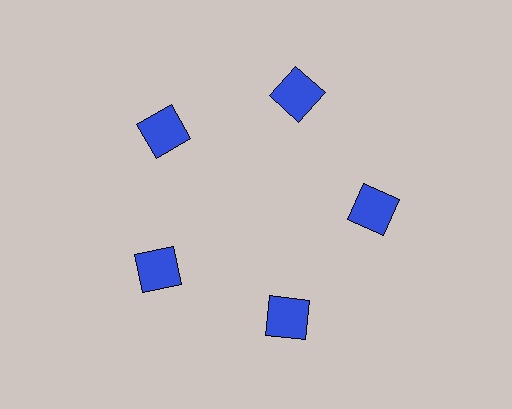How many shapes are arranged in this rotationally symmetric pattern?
There are 5 shapes, arranged in 5 groups of 1.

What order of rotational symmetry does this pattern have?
This pattern has 5-fold rotational symmetry.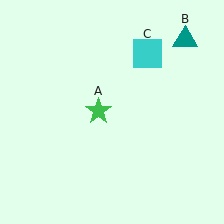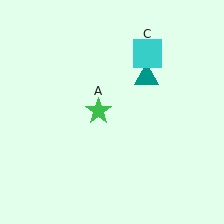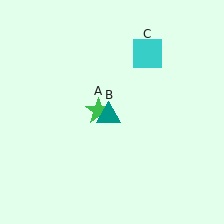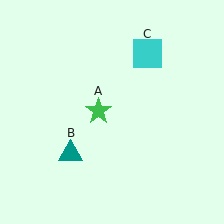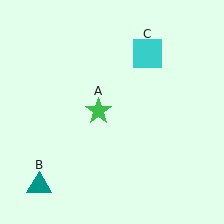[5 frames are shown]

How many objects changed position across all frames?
1 object changed position: teal triangle (object B).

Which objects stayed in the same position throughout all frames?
Green star (object A) and cyan square (object C) remained stationary.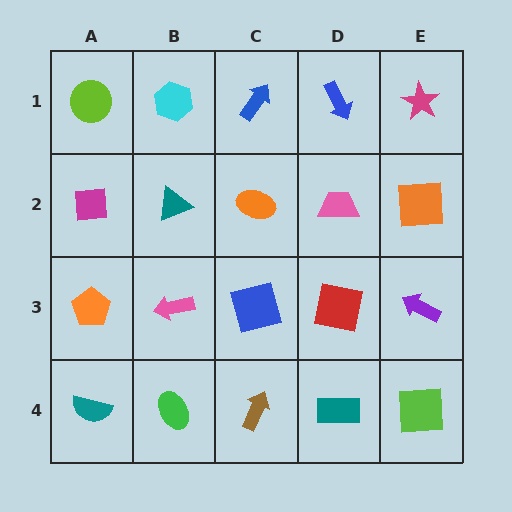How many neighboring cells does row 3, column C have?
4.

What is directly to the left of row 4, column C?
A green ellipse.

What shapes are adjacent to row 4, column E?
A purple arrow (row 3, column E), a teal rectangle (row 4, column D).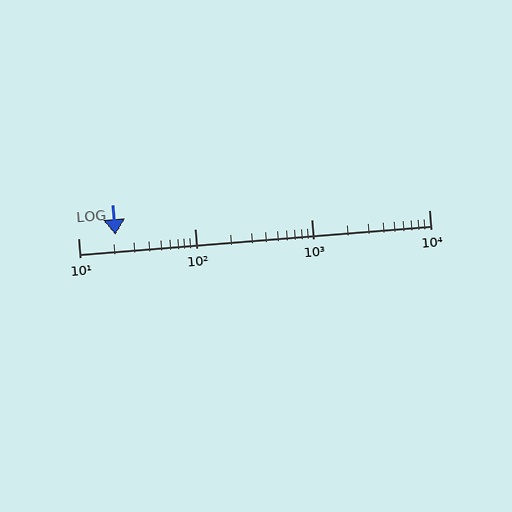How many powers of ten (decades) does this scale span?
The scale spans 3 decades, from 10 to 10000.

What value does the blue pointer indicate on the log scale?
The pointer indicates approximately 21.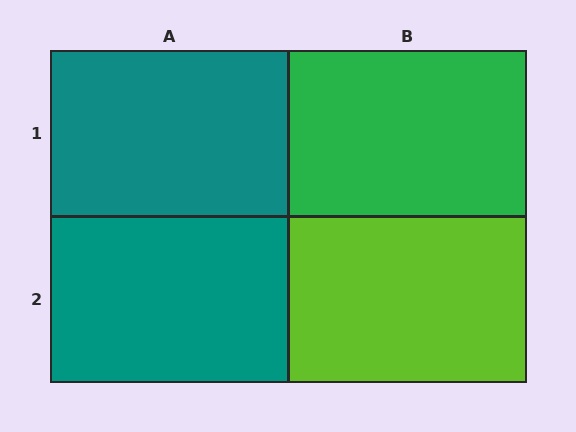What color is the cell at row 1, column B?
Green.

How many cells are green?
1 cell is green.